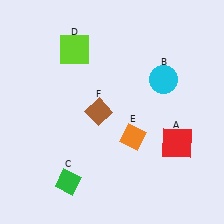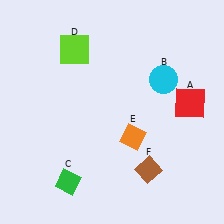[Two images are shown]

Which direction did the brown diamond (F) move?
The brown diamond (F) moved down.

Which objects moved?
The objects that moved are: the red square (A), the brown diamond (F).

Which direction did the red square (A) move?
The red square (A) moved up.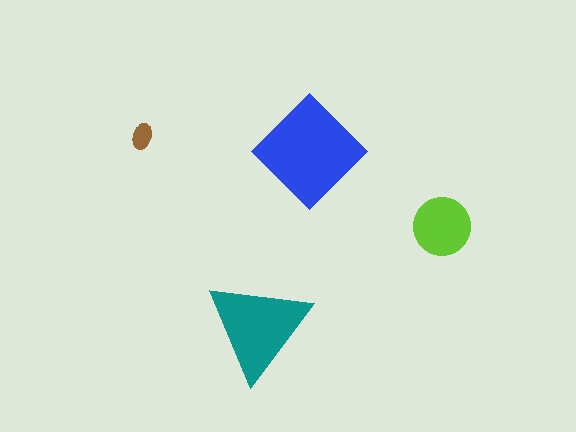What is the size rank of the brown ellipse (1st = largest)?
4th.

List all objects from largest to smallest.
The blue diamond, the teal triangle, the lime circle, the brown ellipse.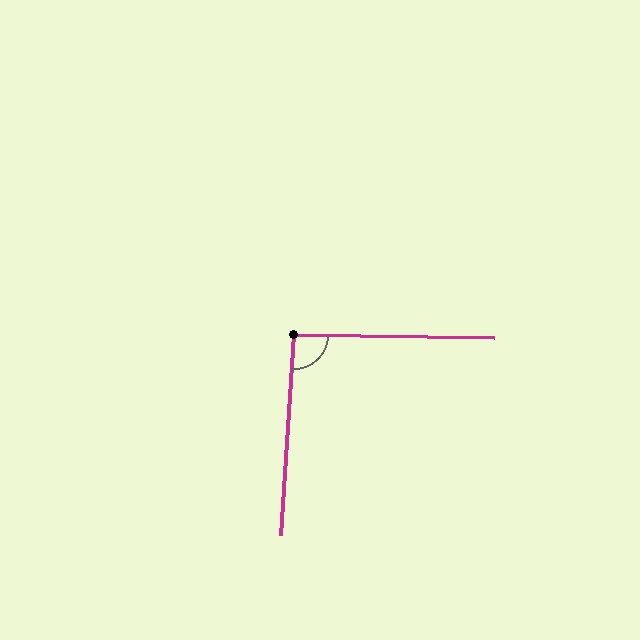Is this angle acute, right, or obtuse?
It is approximately a right angle.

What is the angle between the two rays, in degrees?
Approximately 93 degrees.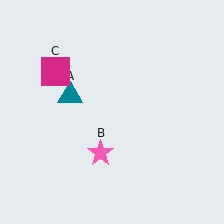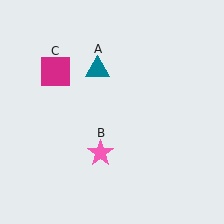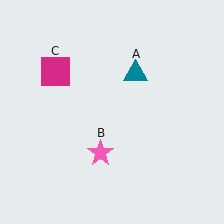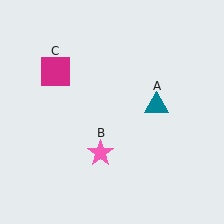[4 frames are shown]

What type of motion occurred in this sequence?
The teal triangle (object A) rotated clockwise around the center of the scene.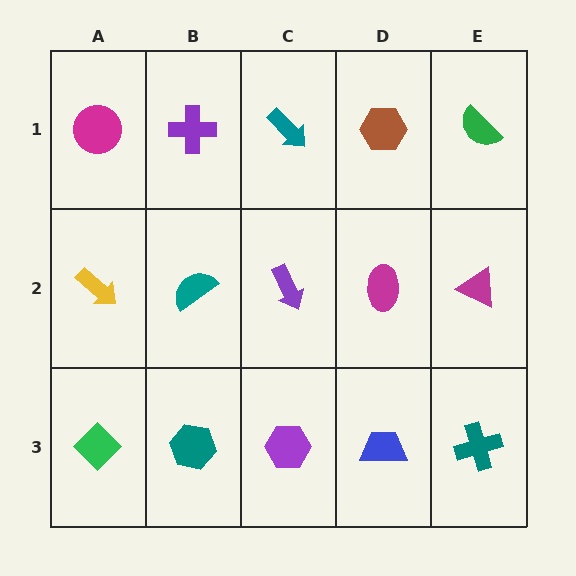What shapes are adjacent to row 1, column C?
A purple arrow (row 2, column C), a purple cross (row 1, column B), a brown hexagon (row 1, column D).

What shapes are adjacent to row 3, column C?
A purple arrow (row 2, column C), a teal hexagon (row 3, column B), a blue trapezoid (row 3, column D).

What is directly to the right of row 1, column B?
A teal arrow.